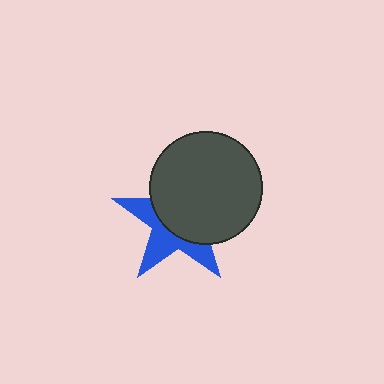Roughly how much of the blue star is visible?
A small part of it is visible (roughly 41%).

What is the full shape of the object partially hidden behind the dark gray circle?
The partially hidden object is a blue star.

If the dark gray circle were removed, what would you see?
You would see the complete blue star.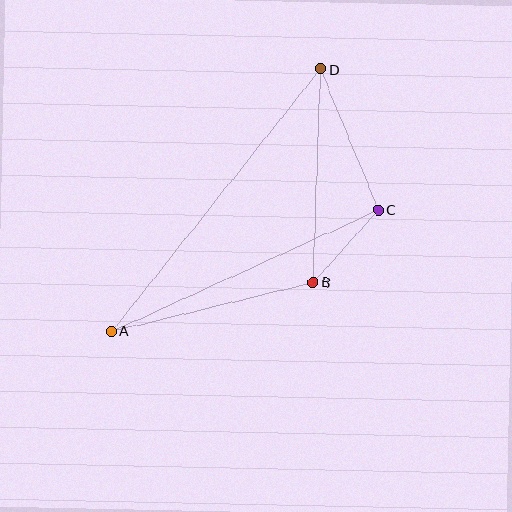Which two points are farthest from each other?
Points A and D are farthest from each other.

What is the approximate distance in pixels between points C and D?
The distance between C and D is approximately 152 pixels.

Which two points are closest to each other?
Points B and C are closest to each other.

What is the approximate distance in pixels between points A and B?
The distance between A and B is approximately 207 pixels.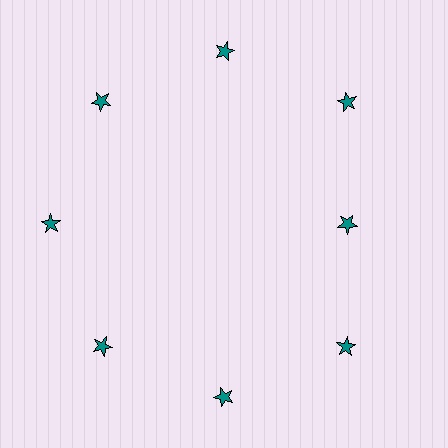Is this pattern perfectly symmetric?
No. The 8 teal stars are arranged in a ring, but one element near the 3 o'clock position is pulled inward toward the center, breaking the 8-fold rotational symmetry.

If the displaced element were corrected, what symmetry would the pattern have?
It would have 8-fold rotational symmetry — the pattern would map onto itself every 45 degrees.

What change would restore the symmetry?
The symmetry would be restored by moving it outward, back onto the ring so that all 8 stars sit at equal angles and equal distance from the center.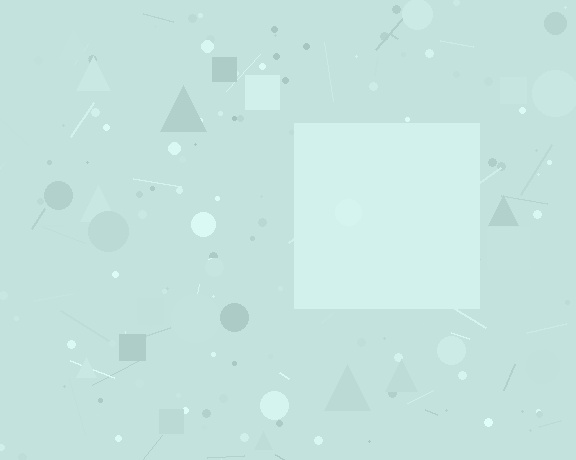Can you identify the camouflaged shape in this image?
The camouflaged shape is a square.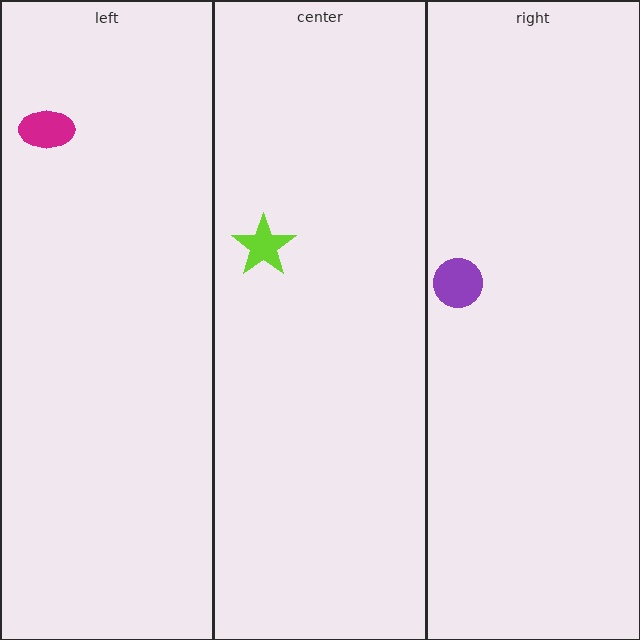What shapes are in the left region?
The magenta ellipse.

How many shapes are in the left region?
1.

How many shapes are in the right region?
1.